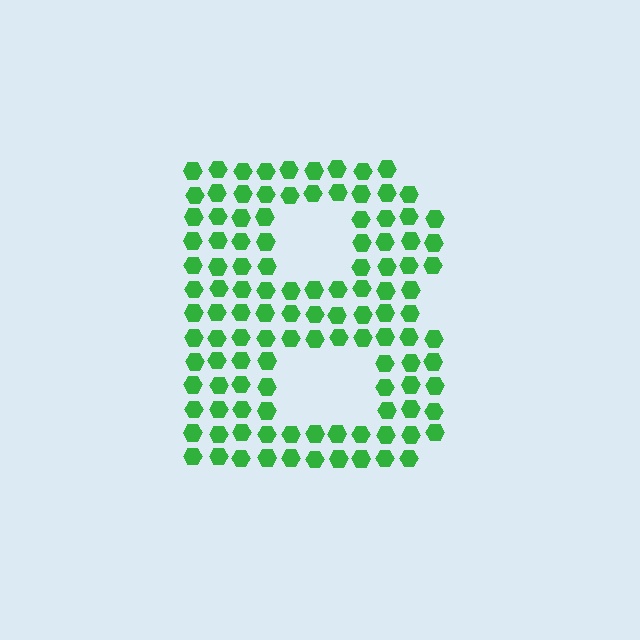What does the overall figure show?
The overall figure shows the letter B.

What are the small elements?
The small elements are hexagons.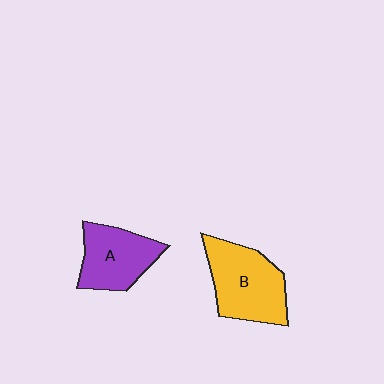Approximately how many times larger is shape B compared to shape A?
Approximately 1.3 times.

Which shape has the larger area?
Shape B (yellow).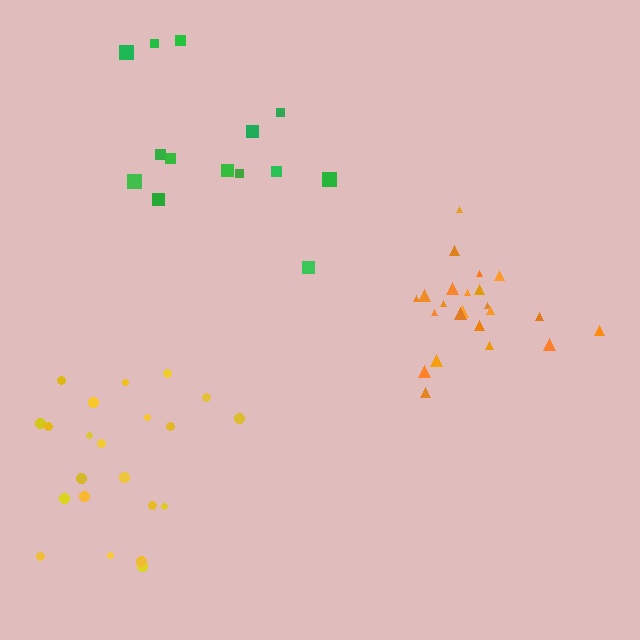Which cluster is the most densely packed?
Orange.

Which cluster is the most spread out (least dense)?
Green.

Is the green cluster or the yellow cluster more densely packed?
Yellow.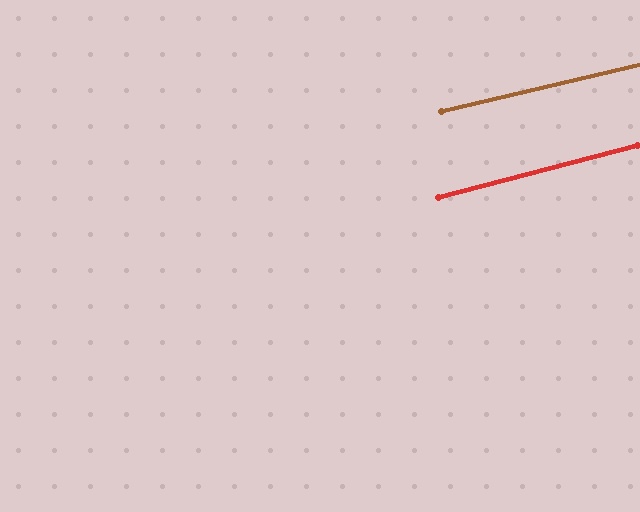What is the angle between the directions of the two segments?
Approximately 1 degree.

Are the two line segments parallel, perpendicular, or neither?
Parallel — their directions differ by only 1.4°.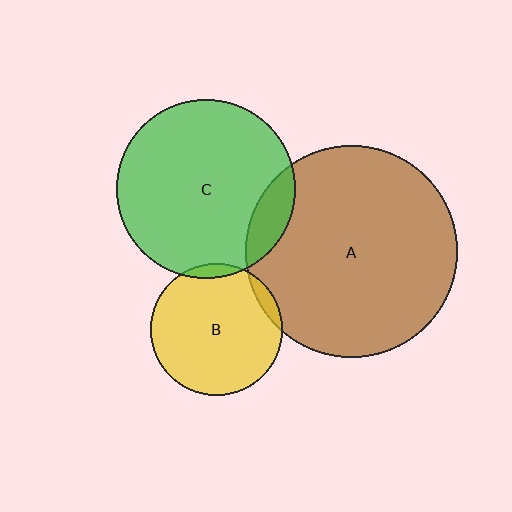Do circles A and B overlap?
Yes.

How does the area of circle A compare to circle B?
Approximately 2.6 times.